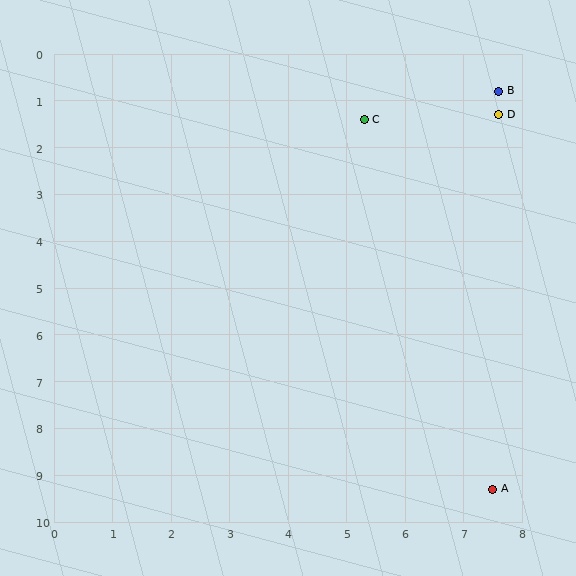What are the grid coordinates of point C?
Point C is at approximately (5.3, 1.4).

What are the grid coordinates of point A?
Point A is at approximately (7.5, 9.3).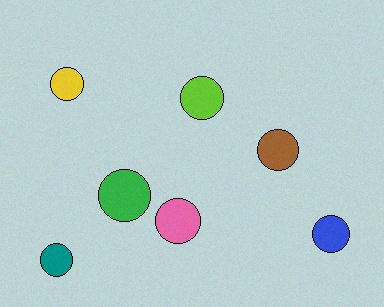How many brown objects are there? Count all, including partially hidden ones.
There is 1 brown object.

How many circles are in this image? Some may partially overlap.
There are 7 circles.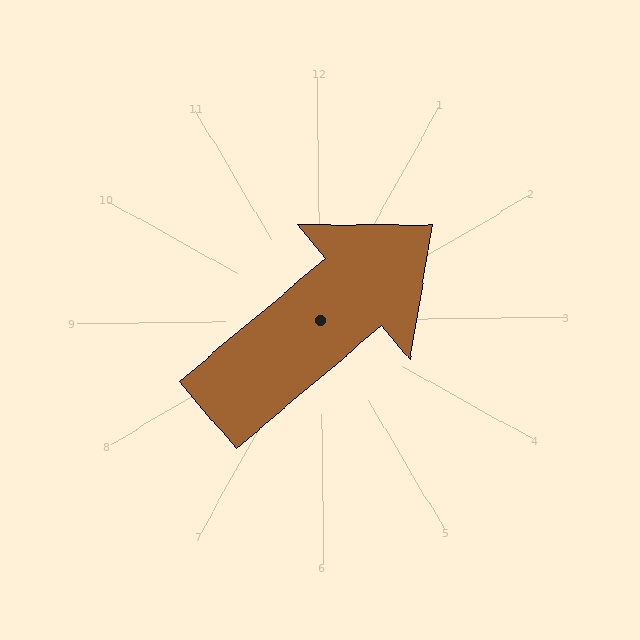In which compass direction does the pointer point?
Northeast.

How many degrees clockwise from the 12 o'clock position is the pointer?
Approximately 51 degrees.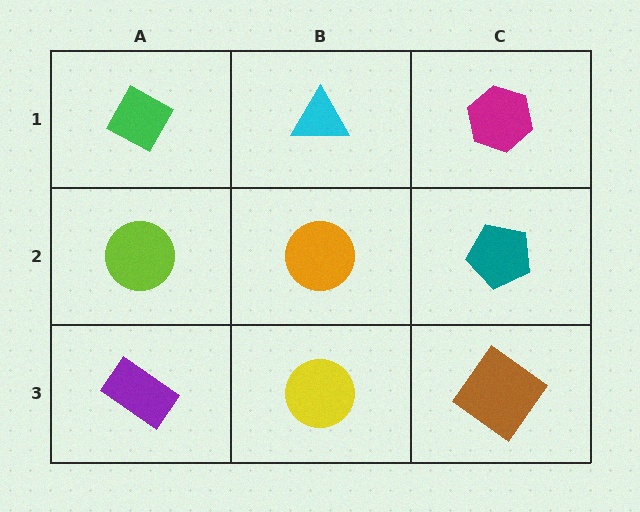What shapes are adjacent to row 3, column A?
A lime circle (row 2, column A), a yellow circle (row 3, column B).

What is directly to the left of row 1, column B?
A green diamond.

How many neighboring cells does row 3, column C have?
2.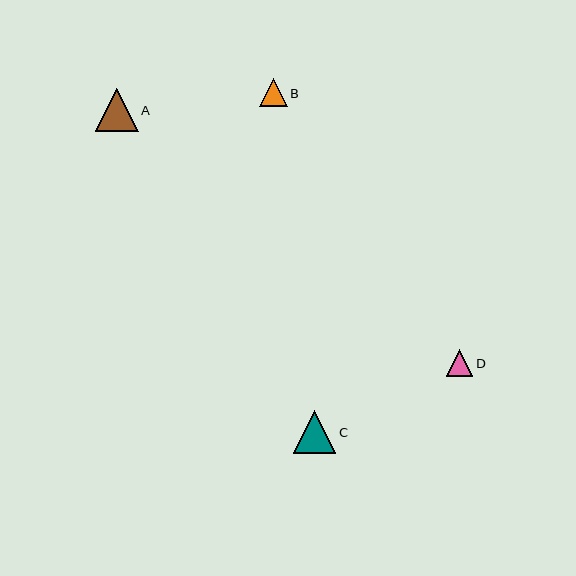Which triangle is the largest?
Triangle C is the largest with a size of approximately 43 pixels.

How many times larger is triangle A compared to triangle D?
Triangle A is approximately 1.6 times the size of triangle D.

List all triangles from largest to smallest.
From largest to smallest: C, A, B, D.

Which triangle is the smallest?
Triangle D is the smallest with a size of approximately 27 pixels.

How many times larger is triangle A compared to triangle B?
Triangle A is approximately 1.5 times the size of triangle B.